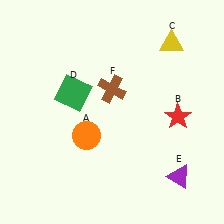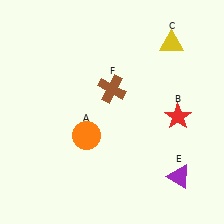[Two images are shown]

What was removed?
The green square (D) was removed in Image 2.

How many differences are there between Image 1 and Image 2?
There is 1 difference between the two images.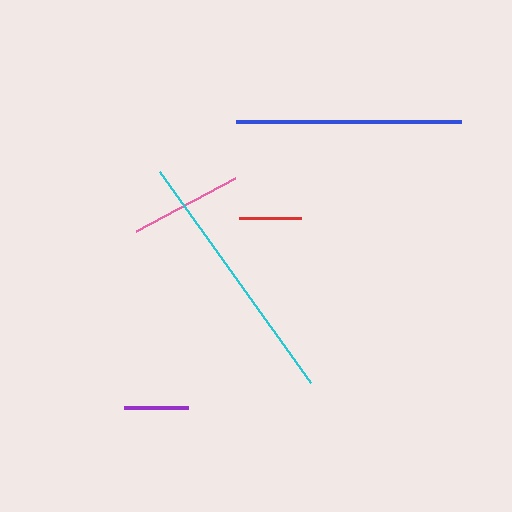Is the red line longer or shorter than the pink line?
The pink line is longer than the red line.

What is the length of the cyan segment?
The cyan segment is approximately 260 pixels long.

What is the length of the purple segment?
The purple segment is approximately 64 pixels long.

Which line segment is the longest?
The cyan line is the longest at approximately 260 pixels.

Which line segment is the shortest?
The red line is the shortest at approximately 62 pixels.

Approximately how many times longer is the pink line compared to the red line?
The pink line is approximately 1.8 times the length of the red line.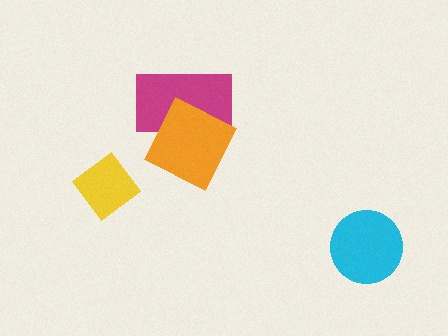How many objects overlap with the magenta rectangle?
1 object overlaps with the magenta rectangle.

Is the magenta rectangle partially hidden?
Yes, it is partially covered by another shape.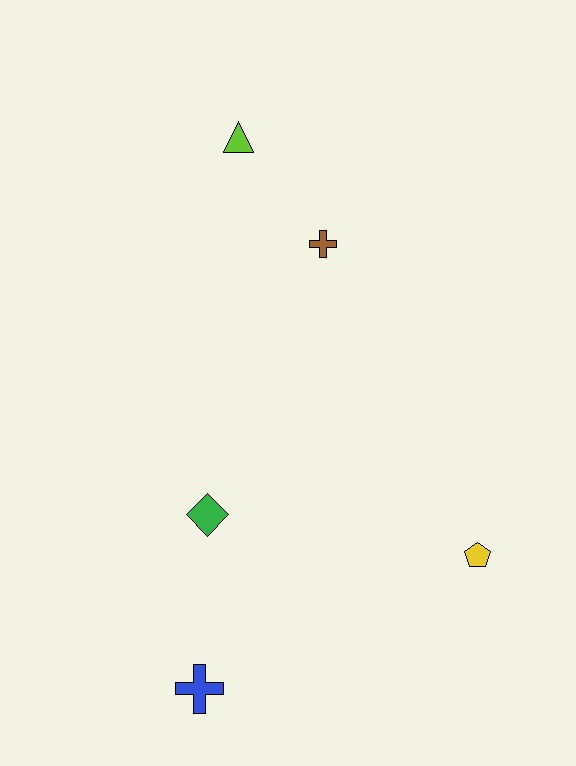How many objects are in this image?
There are 5 objects.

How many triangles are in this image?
There is 1 triangle.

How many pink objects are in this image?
There are no pink objects.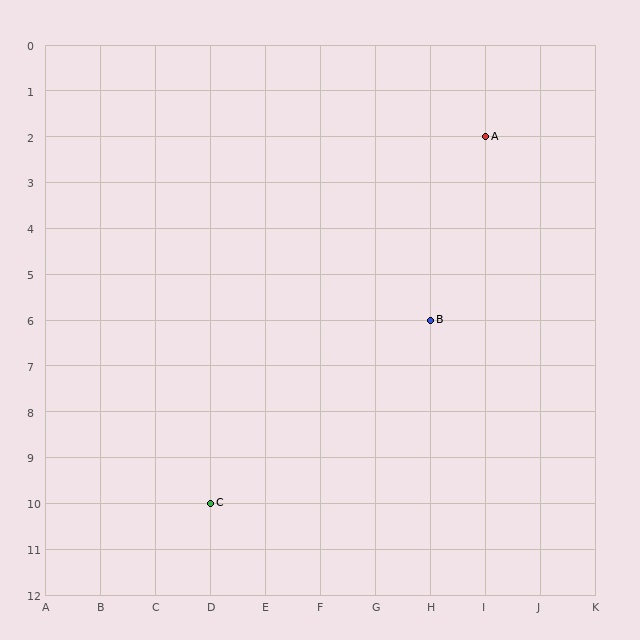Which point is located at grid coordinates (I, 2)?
Point A is at (I, 2).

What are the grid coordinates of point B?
Point B is at grid coordinates (H, 6).